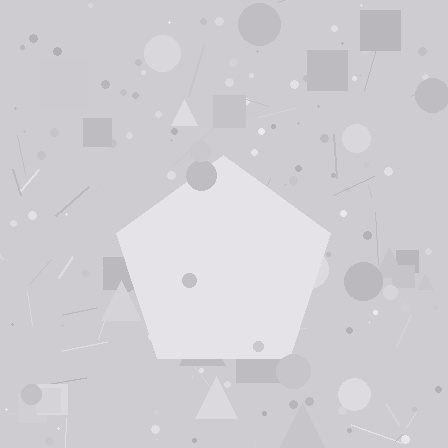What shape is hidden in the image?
A pentagon is hidden in the image.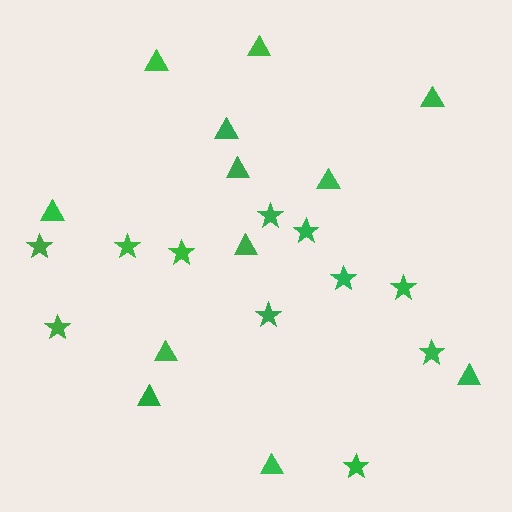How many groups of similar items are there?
There are 2 groups: one group of stars (11) and one group of triangles (12).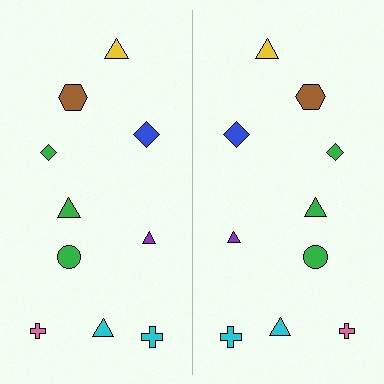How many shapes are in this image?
There are 20 shapes in this image.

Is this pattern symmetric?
Yes, this pattern has bilateral (reflection) symmetry.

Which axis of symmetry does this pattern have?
The pattern has a vertical axis of symmetry running through the center of the image.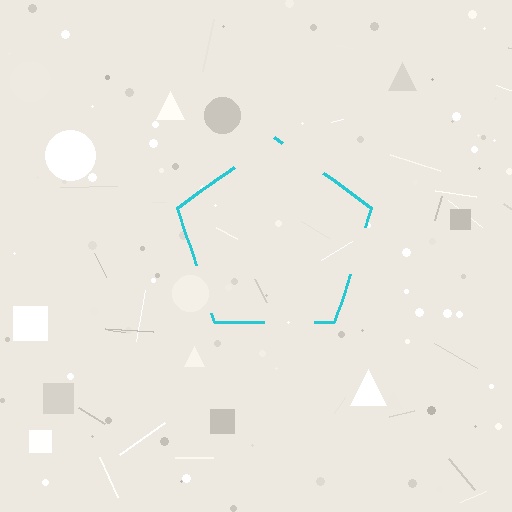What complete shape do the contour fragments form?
The contour fragments form a pentagon.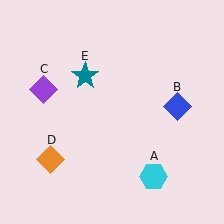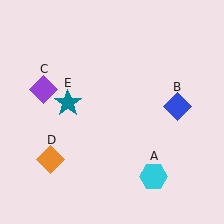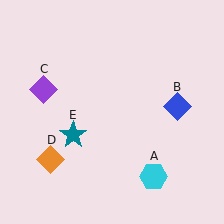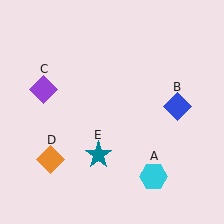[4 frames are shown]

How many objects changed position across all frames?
1 object changed position: teal star (object E).